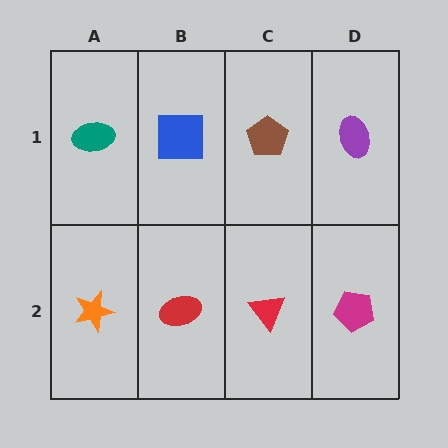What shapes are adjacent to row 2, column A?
A teal ellipse (row 1, column A), a red ellipse (row 2, column B).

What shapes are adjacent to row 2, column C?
A brown pentagon (row 1, column C), a red ellipse (row 2, column B), a magenta pentagon (row 2, column D).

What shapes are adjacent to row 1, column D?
A magenta pentagon (row 2, column D), a brown pentagon (row 1, column C).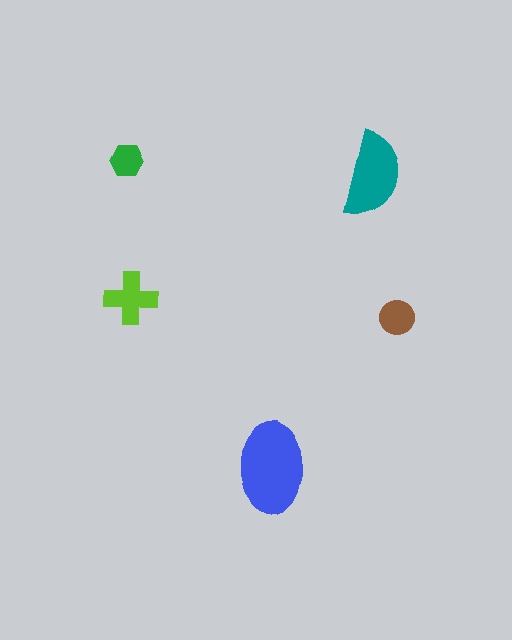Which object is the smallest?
The green hexagon.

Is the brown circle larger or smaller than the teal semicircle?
Smaller.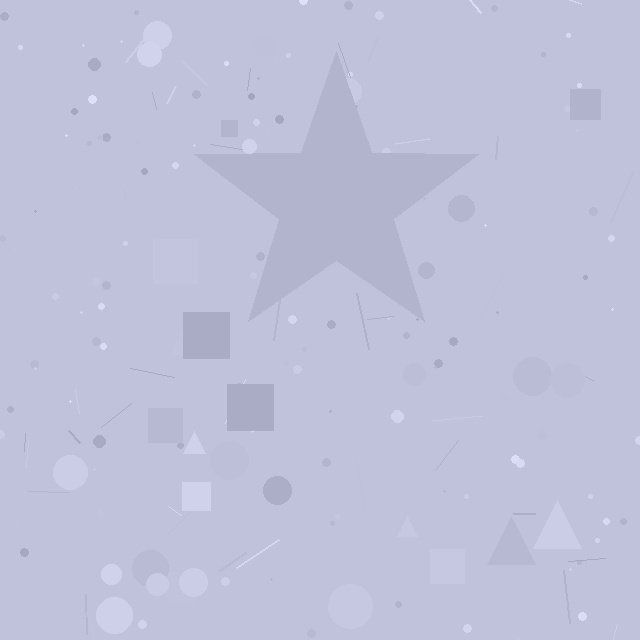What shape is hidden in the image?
A star is hidden in the image.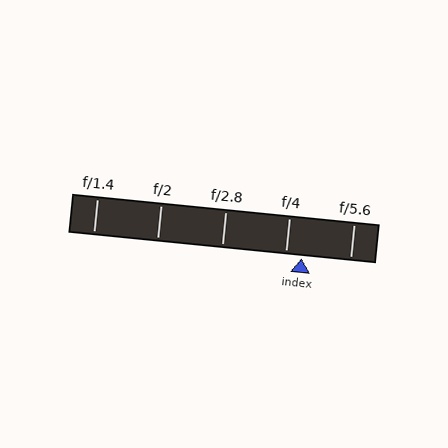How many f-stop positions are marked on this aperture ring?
There are 5 f-stop positions marked.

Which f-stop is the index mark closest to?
The index mark is closest to f/4.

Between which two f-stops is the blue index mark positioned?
The index mark is between f/4 and f/5.6.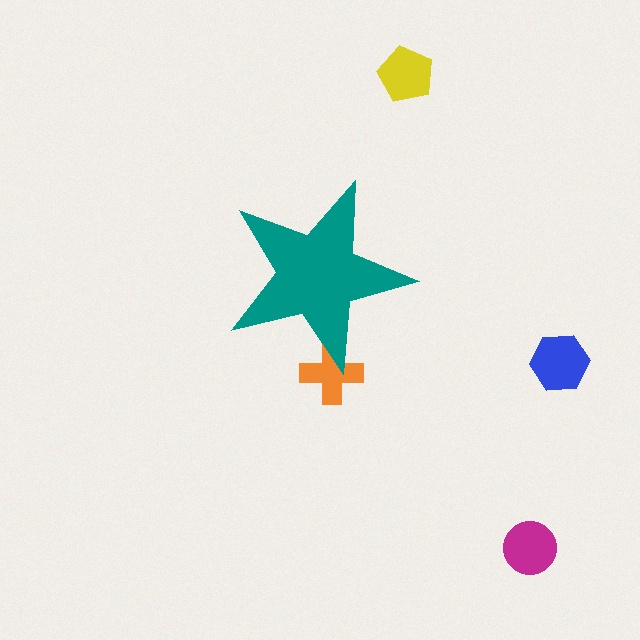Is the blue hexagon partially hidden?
No, the blue hexagon is fully visible.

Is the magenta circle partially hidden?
No, the magenta circle is fully visible.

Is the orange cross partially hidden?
Yes, the orange cross is partially hidden behind the teal star.